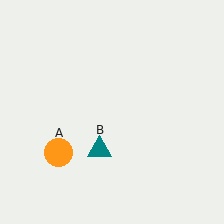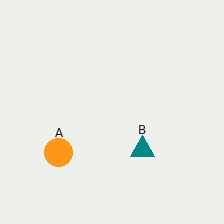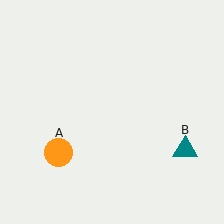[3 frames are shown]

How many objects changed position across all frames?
1 object changed position: teal triangle (object B).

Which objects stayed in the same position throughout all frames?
Orange circle (object A) remained stationary.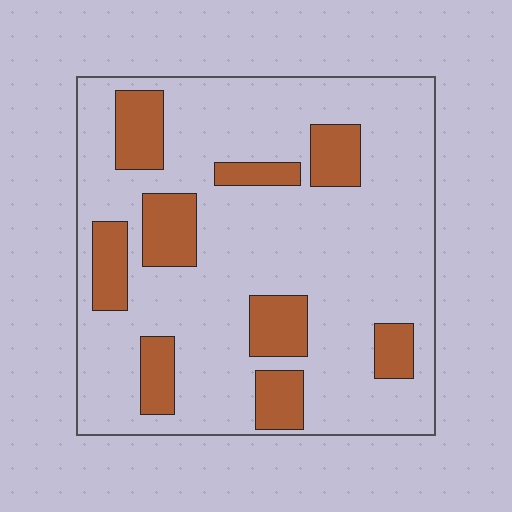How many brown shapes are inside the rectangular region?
9.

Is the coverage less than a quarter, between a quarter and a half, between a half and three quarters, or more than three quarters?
Less than a quarter.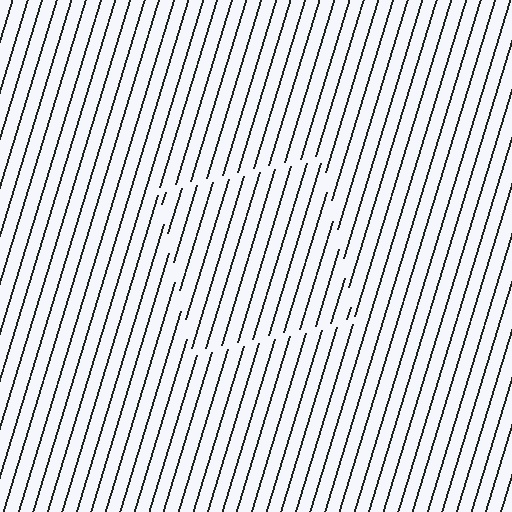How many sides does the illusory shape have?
4 sides — the line-ends trace a square.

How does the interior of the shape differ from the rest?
The interior of the shape contains the same grating, shifted by half a period — the contour is defined by the phase discontinuity where line-ends from the inner and outer gratings abut.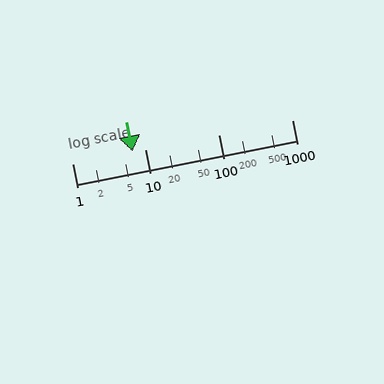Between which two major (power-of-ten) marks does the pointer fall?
The pointer is between 1 and 10.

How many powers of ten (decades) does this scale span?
The scale spans 3 decades, from 1 to 1000.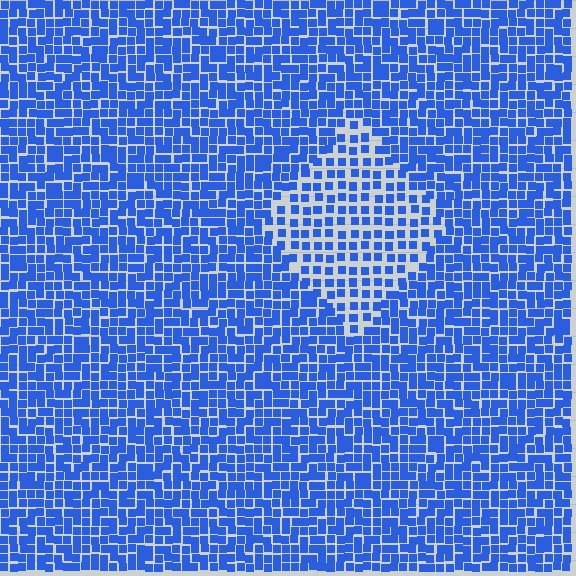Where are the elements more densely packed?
The elements are more densely packed outside the diamond boundary.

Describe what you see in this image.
The image contains small blue elements arranged at two different densities. A diamond-shaped region is visible where the elements are less densely packed than the surrounding area.